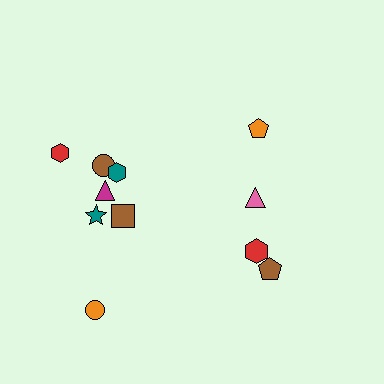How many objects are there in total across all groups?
There are 11 objects.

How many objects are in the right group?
There are 4 objects.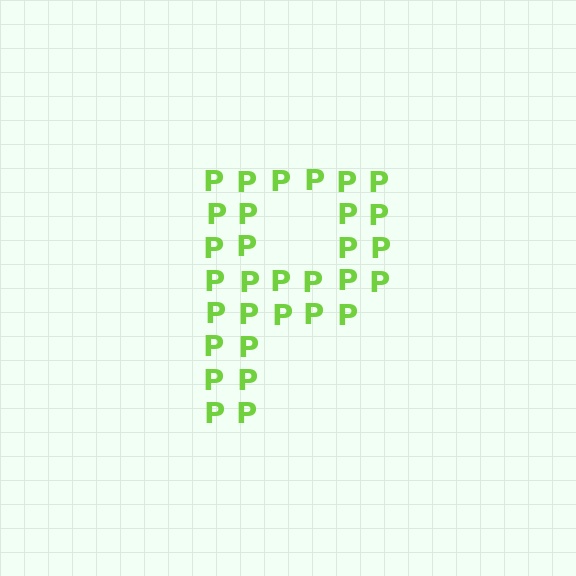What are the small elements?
The small elements are letter P's.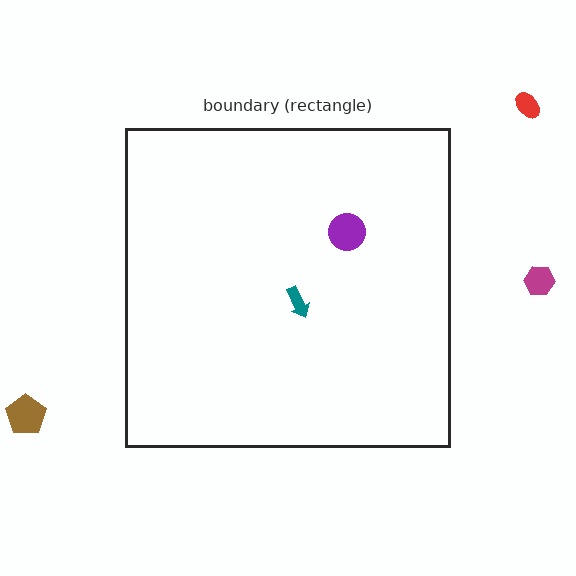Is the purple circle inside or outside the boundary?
Inside.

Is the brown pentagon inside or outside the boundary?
Outside.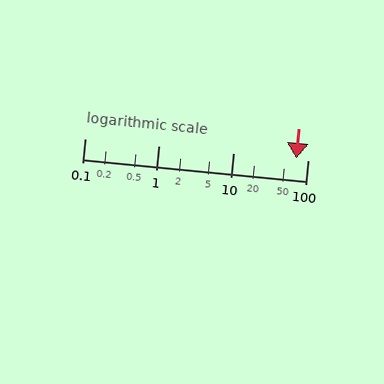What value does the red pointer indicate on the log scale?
The pointer indicates approximately 70.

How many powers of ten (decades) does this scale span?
The scale spans 3 decades, from 0.1 to 100.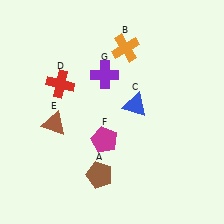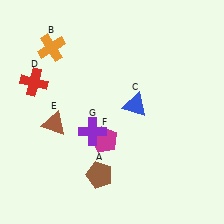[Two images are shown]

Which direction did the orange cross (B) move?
The orange cross (B) moved left.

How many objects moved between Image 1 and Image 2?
3 objects moved between the two images.